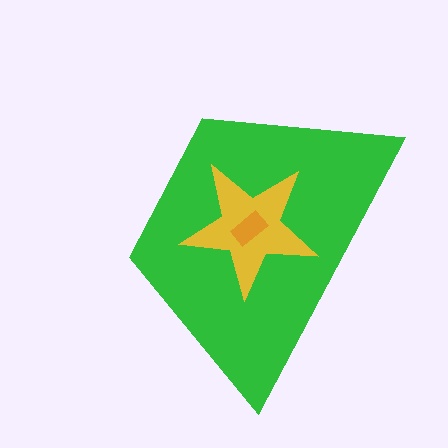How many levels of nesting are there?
3.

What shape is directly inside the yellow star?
The orange rectangle.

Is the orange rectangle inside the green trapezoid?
Yes.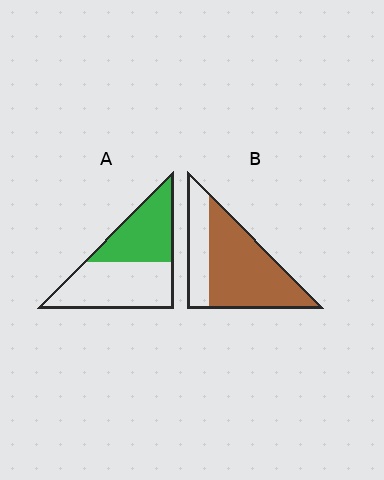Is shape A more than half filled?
No.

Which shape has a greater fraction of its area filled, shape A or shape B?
Shape B.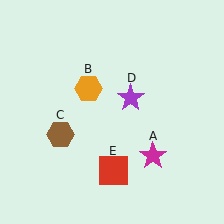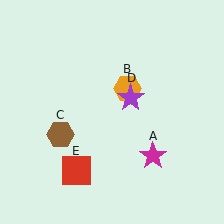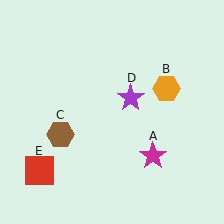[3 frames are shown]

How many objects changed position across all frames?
2 objects changed position: orange hexagon (object B), red square (object E).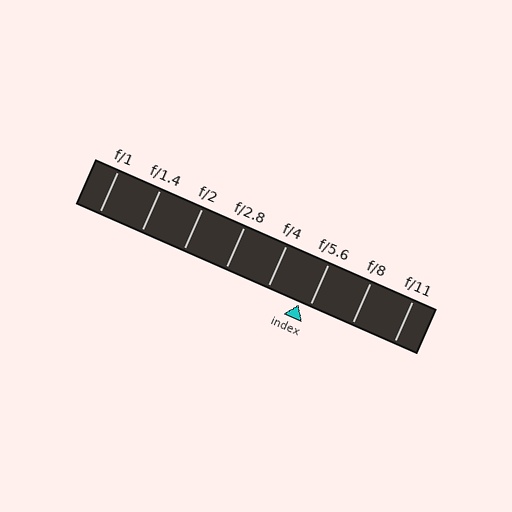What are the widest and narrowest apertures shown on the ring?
The widest aperture shown is f/1 and the narrowest is f/11.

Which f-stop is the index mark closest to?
The index mark is closest to f/5.6.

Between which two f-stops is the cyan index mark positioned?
The index mark is between f/4 and f/5.6.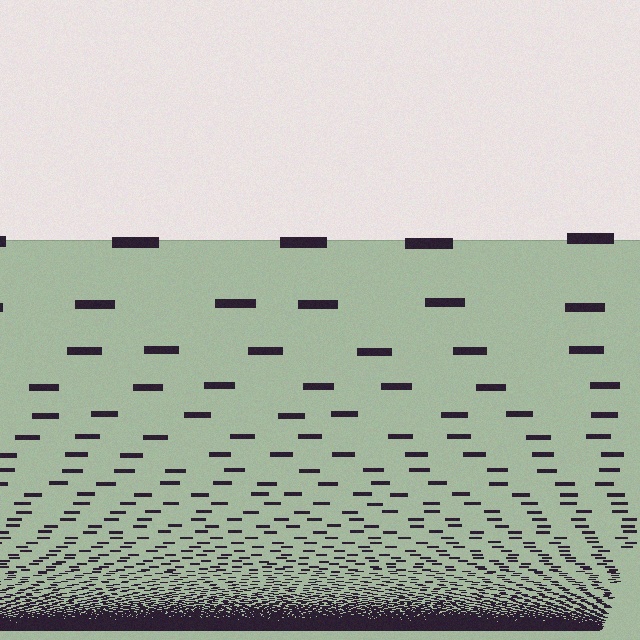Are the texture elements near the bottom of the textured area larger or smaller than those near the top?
Smaller. The gradient is inverted — elements near the bottom are smaller and denser.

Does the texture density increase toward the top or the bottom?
Density increases toward the bottom.